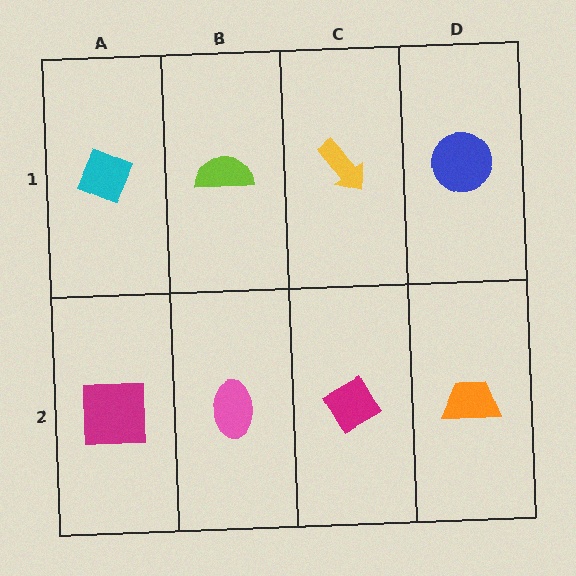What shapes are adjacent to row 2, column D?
A blue circle (row 1, column D), a magenta diamond (row 2, column C).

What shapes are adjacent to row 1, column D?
An orange trapezoid (row 2, column D), a yellow arrow (row 1, column C).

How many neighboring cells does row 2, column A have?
2.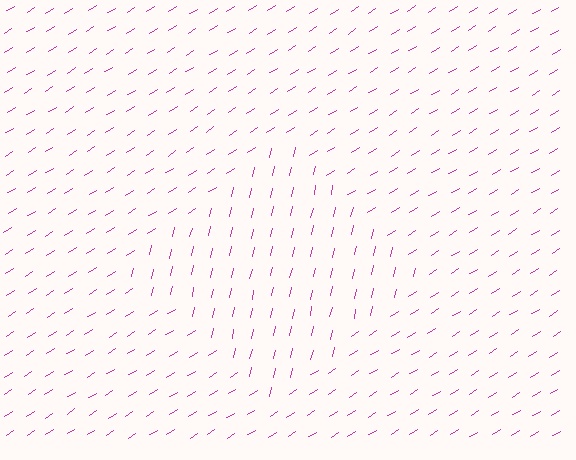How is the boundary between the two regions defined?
The boundary is defined purely by a change in line orientation (approximately 45 degrees difference). All lines are the same color and thickness.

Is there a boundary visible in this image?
Yes, there is a texture boundary formed by a change in line orientation.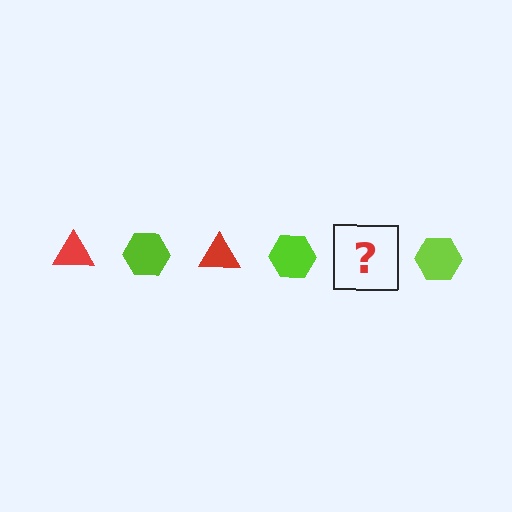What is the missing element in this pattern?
The missing element is a red triangle.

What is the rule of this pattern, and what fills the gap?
The rule is that the pattern alternates between red triangle and lime hexagon. The gap should be filled with a red triangle.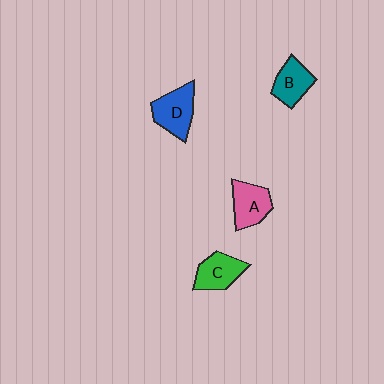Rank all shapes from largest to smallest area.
From largest to smallest: D (blue), A (pink), C (green), B (teal).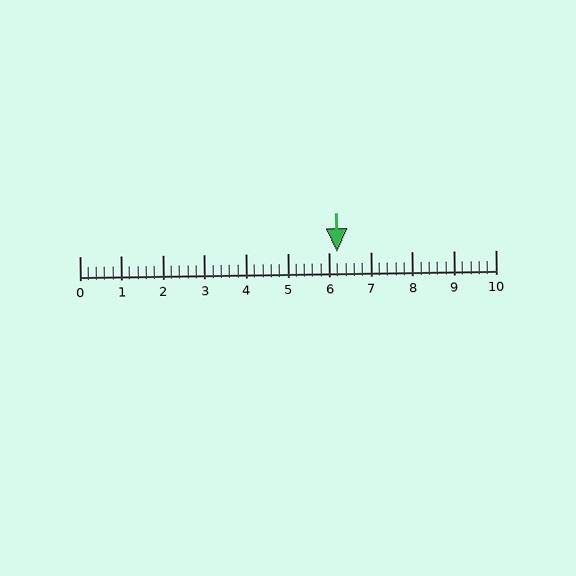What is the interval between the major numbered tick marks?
The major tick marks are spaced 1 units apart.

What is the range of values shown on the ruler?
The ruler shows values from 0 to 10.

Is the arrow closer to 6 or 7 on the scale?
The arrow is closer to 6.